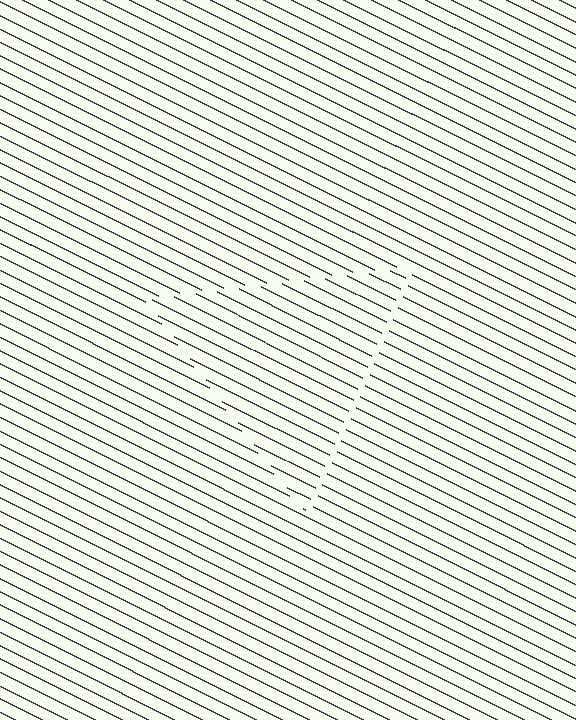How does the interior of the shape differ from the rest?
The interior of the shape contains the same grating, shifted by half a period — the contour is defined by the phase discontinuity where line-ends from the inner and outer gratings abut.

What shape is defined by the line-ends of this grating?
An illusory triangle. The interior of the shape contains the same grating, shifted by half a period — the contour is defined by the phase discontinuity where line-ends from the inner and outer gratings abut.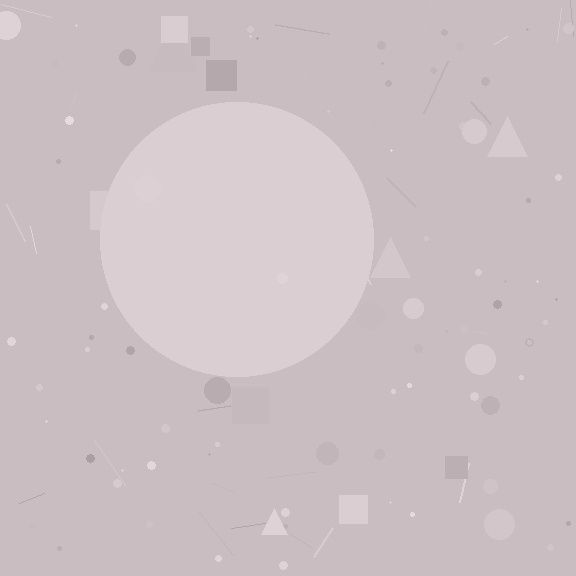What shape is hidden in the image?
A circle is hidden in the image.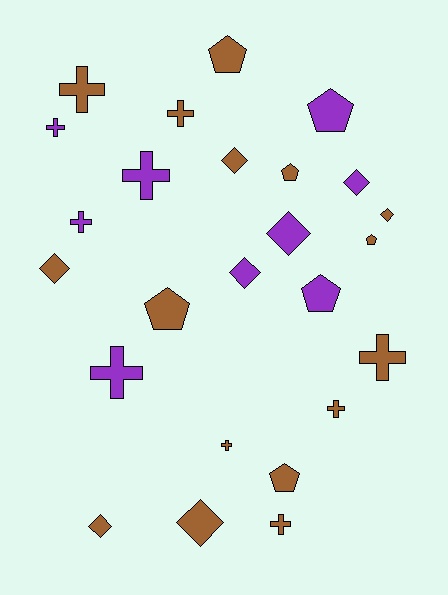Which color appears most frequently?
Brown, with 16 objects.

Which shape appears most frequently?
Cross, with 10 objects.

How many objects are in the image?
There are 25 objects.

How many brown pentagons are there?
There are 5 brown pentagons.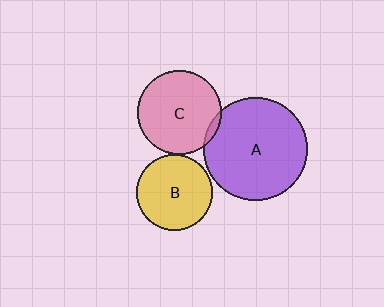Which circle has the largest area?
Circle A (purple).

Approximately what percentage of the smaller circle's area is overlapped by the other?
Approximately 5%.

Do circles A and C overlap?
Yes.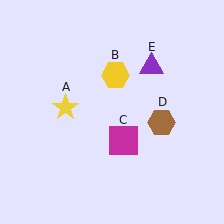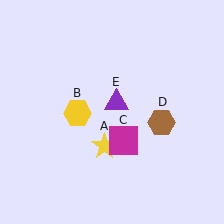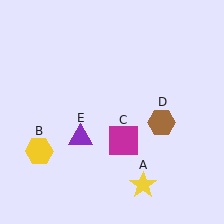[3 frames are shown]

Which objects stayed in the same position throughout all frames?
Magenta square (object C) and brown hexagon (object D) remained stationary.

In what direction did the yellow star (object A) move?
The yellow star (object A) moved down and to the right.